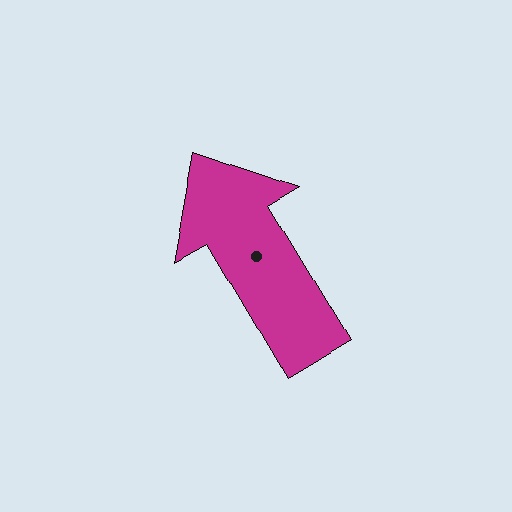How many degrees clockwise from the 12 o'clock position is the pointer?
Approximately 329 degrees.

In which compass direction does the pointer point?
Northwest.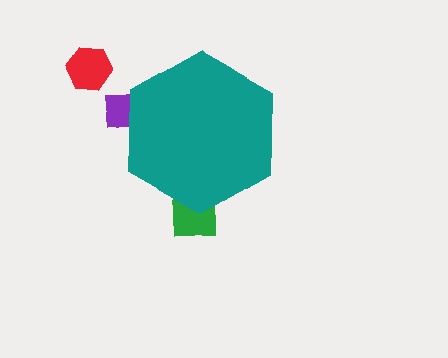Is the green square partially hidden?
Yes, the green square is partially hidden behind the teal hexagon.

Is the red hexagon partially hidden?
No, the red hexagon is fully visible.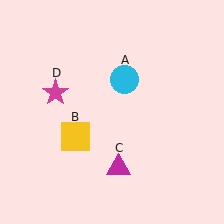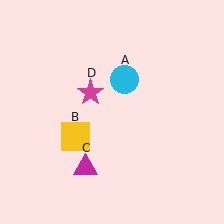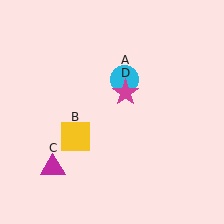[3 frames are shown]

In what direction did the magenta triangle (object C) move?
The magenta triangle (object C) moved left.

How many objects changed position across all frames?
2 objects changed position: magenta triangle (object C), magenta star (object D).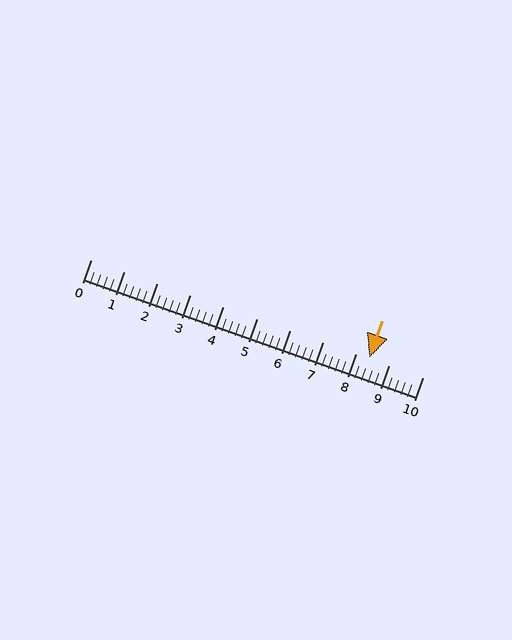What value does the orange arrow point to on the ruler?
The orange arrow points to approximately 8.4.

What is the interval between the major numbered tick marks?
The major tick marks are spaced 1 units apart.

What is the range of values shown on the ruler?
The ruler shows values from 0 to 10.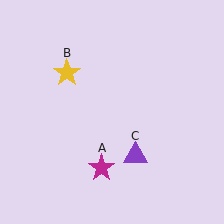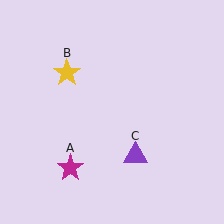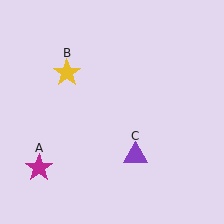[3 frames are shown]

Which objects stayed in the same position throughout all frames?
Yellow star (object B) and purple triangle (object C) remained stationary.